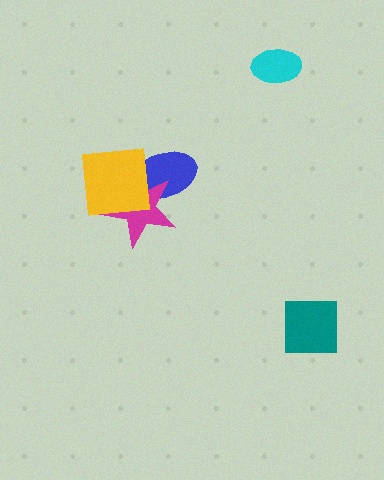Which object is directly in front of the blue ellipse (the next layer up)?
The magenta star is directly in front of the blue ellipse.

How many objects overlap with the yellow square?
2 objects overlap with the yellow square.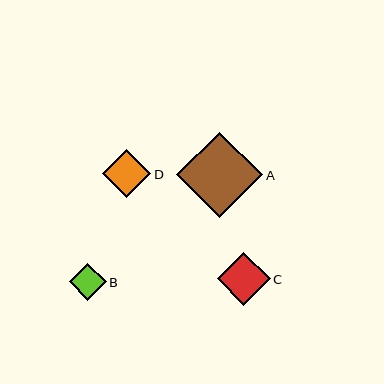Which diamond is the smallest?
Diamond B is the smallest with a size of approximately 37 pixels.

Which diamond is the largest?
Diamond A is the largest with a size of approximately 86 pixels.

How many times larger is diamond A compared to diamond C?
Diamond A is approximately 1.6 times the size of diamond C.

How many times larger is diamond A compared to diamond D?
Diamond A is approximately 1.8 times the size of diamond D.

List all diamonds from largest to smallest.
From largest to smallest: A, C, D, B.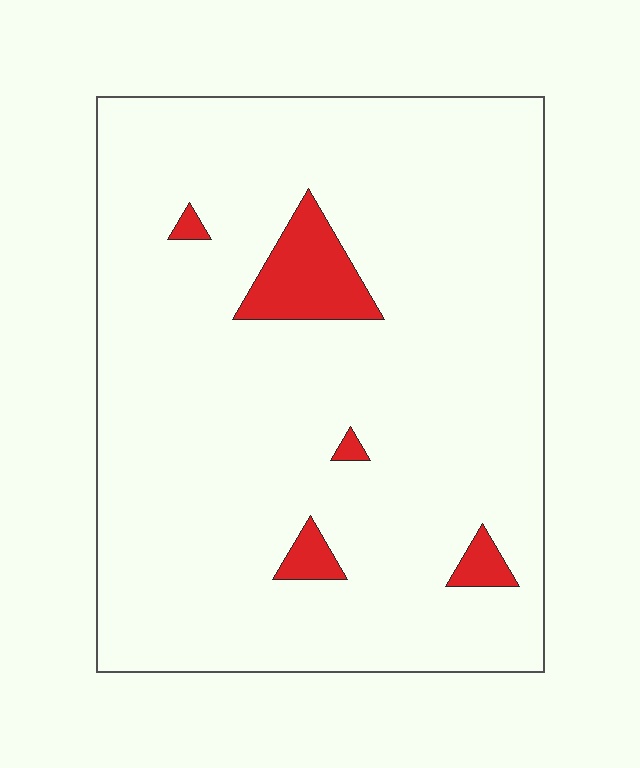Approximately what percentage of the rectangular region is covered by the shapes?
Approximately 5%.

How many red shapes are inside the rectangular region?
5.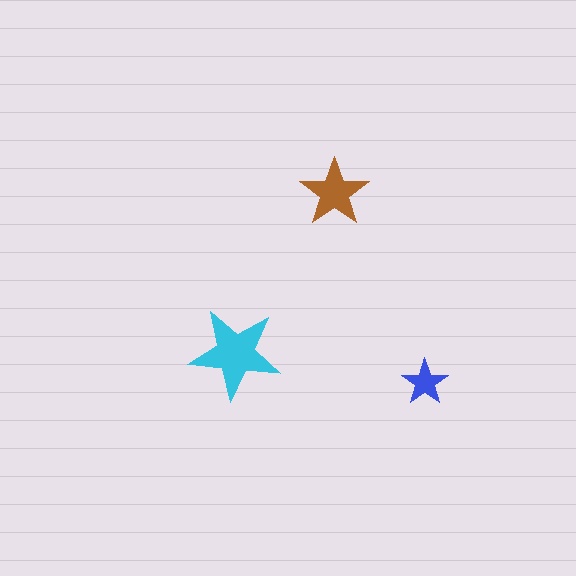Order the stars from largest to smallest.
the cyan one, the brown one, the blue one.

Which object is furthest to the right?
The blue star is rightmost.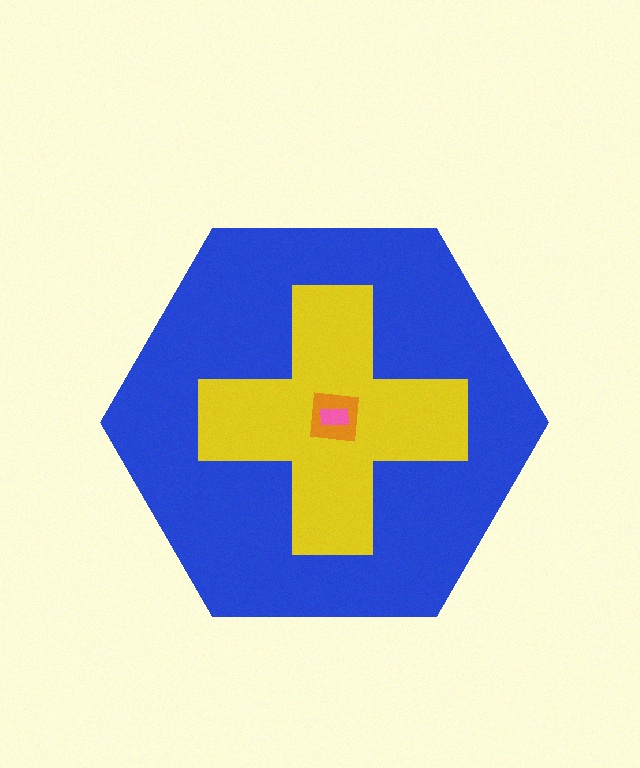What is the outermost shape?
The blue hexagon.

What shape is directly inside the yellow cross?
The orange square.